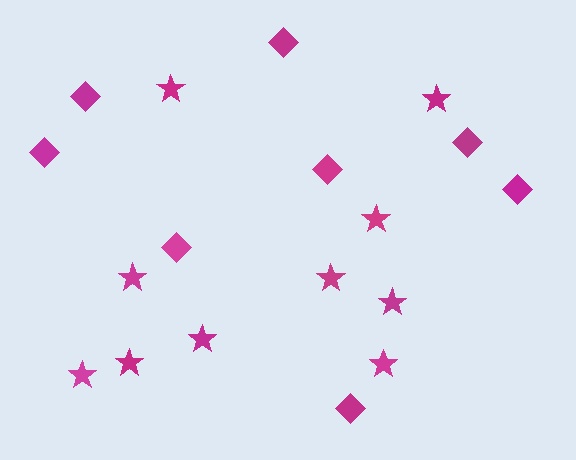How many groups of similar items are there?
There are 2 groups: one group of stars (10) and one group of diamonds (8).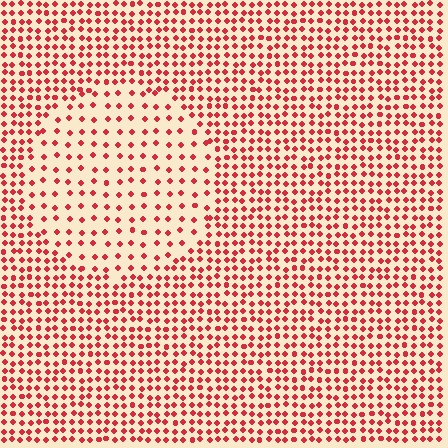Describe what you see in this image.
The image contains small red elements arranged at two different densities. A circle-shaped region is visible where the elements are less densely packed than the surrounding area.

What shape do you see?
I see a circle.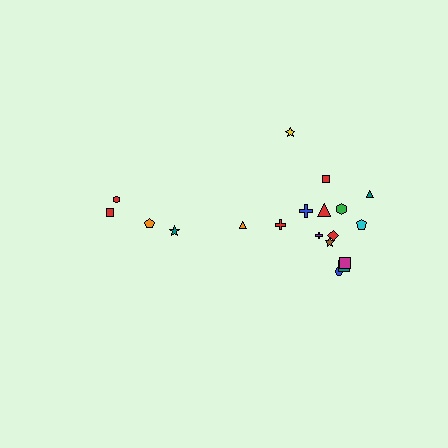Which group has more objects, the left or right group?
The right group.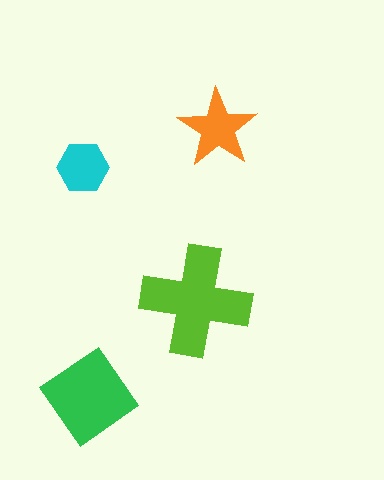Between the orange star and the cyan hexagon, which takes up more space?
The orange star.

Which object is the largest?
The lime cross.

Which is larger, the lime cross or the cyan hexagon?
The lime cross.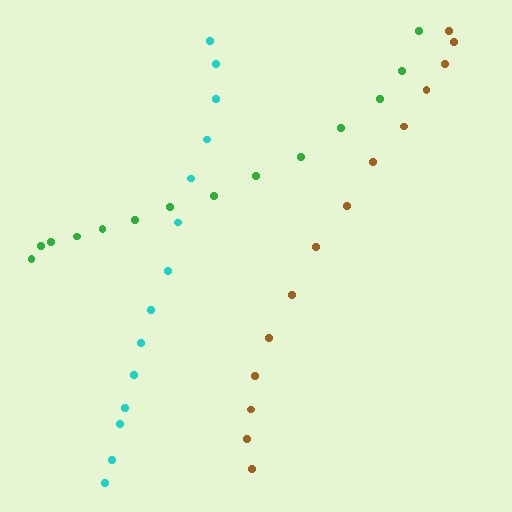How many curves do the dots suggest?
There are 3 distinct paths.